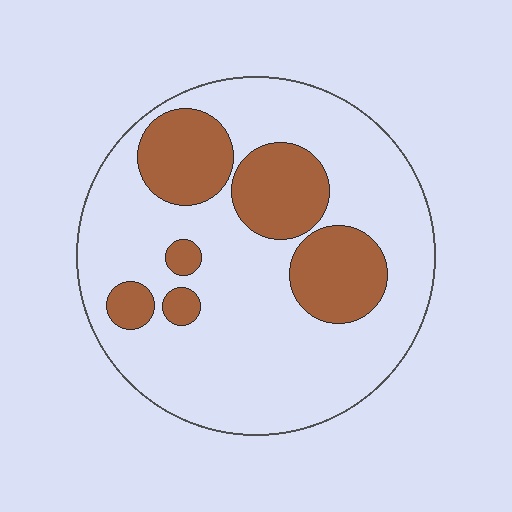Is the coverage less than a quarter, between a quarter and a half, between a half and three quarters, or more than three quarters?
Between a quarter and a half.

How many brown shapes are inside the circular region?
6.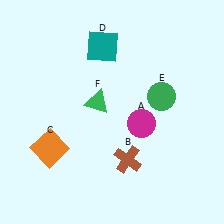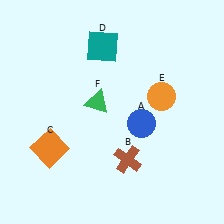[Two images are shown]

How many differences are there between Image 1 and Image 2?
There are 2 differences between the two images.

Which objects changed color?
A changed from magenta to blue. E changed from green to orange.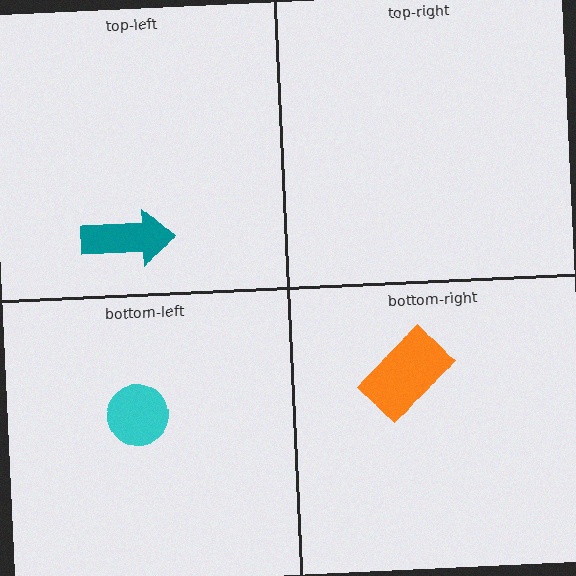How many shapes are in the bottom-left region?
1.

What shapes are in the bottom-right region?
The orange rectangle.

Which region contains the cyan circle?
The bottom-left region.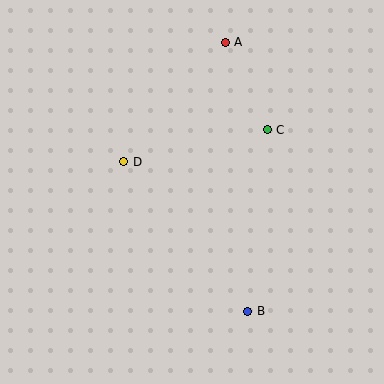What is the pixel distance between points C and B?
The distance between C and B is 183 pixels.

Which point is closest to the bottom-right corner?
Point B is closest to the bottom-right corner.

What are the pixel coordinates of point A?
Point A is at (225, 42).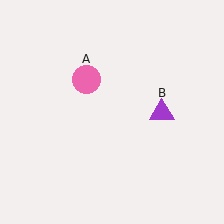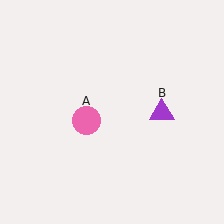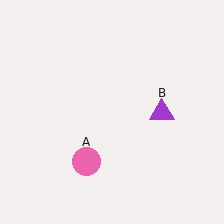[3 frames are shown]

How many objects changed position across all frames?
1 object changed position: pink circle (object A).